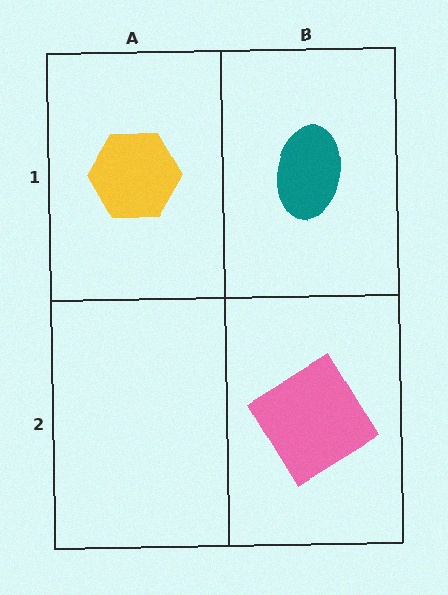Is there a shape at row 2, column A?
No, that cell is empty.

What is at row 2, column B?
A pink diamond.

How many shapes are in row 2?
1 shape.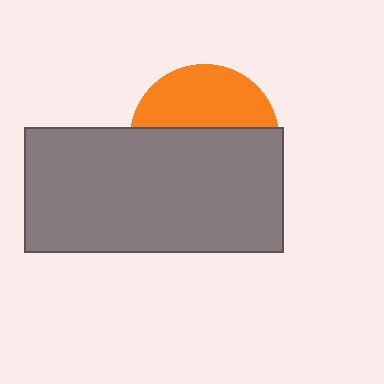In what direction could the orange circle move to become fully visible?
The orange circle could move up. That would shift it out from behind the gray rectangle entirely.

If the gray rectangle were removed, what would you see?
You would see the complete orange circle.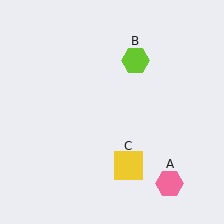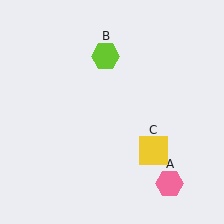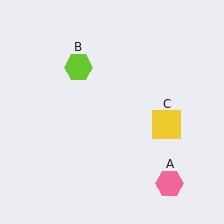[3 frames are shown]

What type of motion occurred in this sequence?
The lime hexagon (object B), yellow square (object C) rotated counterclockwise around the center of the scene.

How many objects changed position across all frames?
2 objects changed position: lime hexagon (object B), yellow square (object C).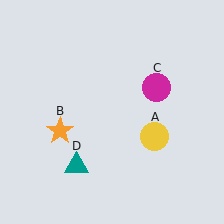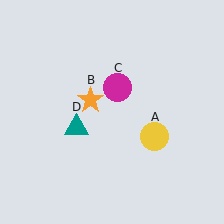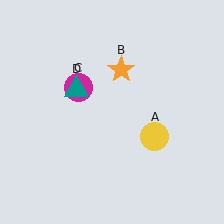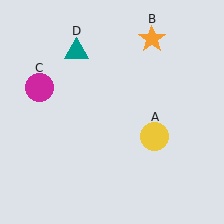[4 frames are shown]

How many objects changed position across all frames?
3 objects changed position: orange star (object B), magenta circle (object C), teal triangle (object D).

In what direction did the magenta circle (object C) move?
The magenta circle (object C) moved left.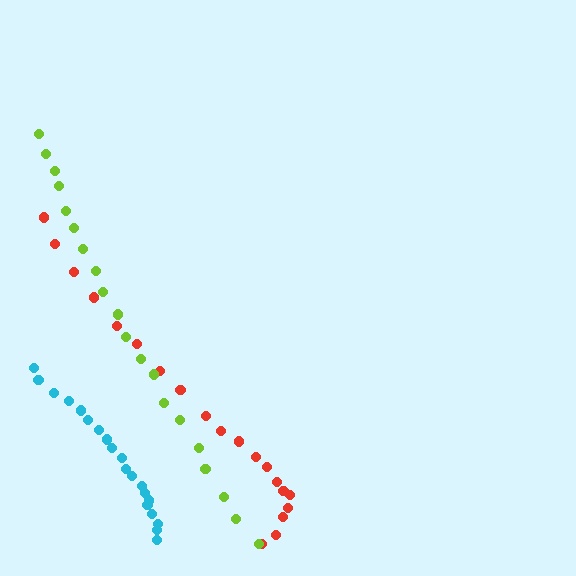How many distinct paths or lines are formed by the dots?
There are 3 distinct paths.